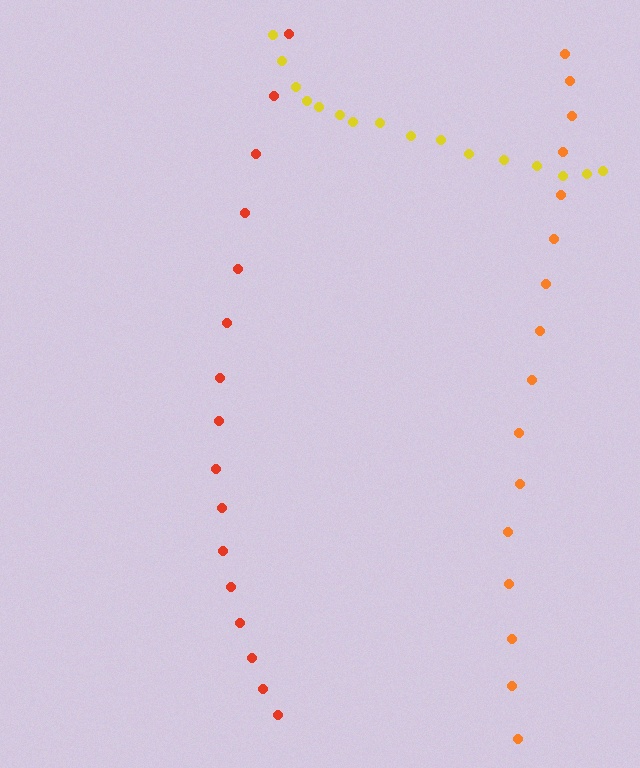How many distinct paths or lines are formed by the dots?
There are 3 distinct paths.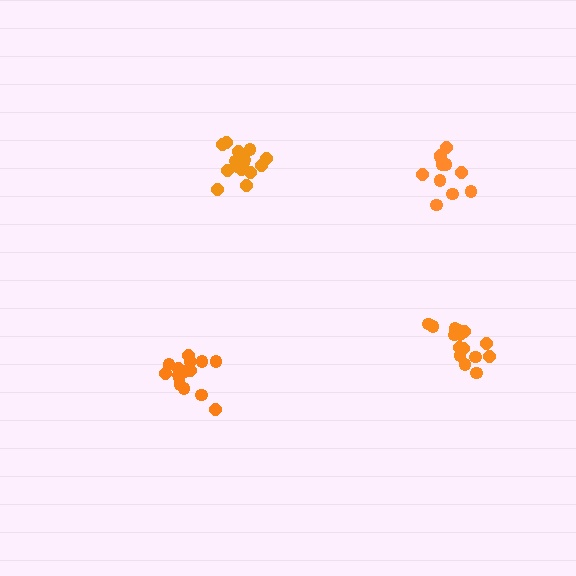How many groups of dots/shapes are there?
There are 4 groups.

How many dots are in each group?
Group 1: 15 dots, Group 2: 15 dots, Group 3: 15 dots, Group 4: 11 dots (56 total).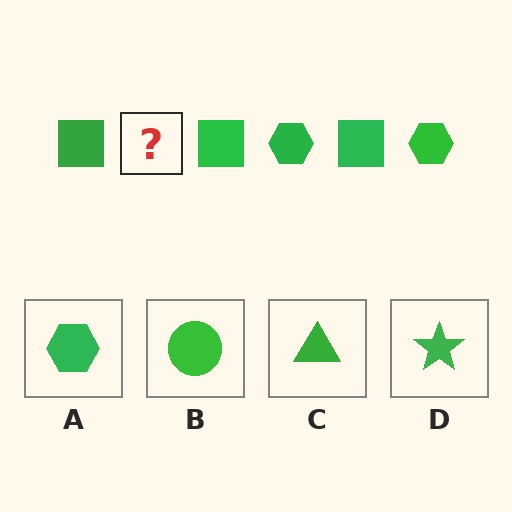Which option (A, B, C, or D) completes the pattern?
A.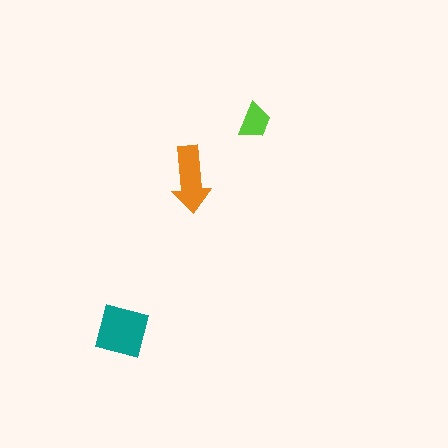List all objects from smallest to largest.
The lime trapezoid, the orange arrow, the teal square.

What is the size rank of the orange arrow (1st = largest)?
2nd.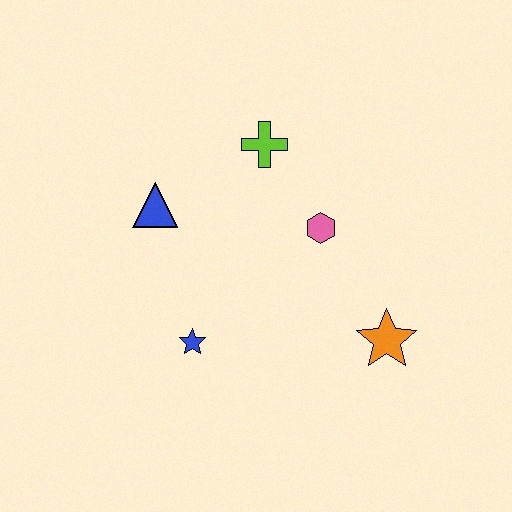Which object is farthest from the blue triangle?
The orange star is farthest from the blue triangle.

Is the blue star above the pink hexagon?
No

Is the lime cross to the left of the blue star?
No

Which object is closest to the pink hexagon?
The lime cross is closest to the pink hexagon.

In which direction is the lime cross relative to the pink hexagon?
The lime cross is above the pink hexagon.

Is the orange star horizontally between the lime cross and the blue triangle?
No